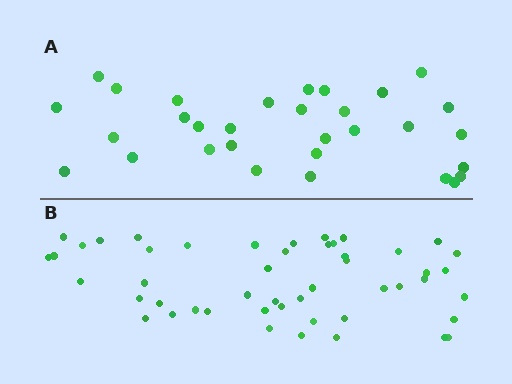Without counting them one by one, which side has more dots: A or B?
Region B (the bottom region) has more dots.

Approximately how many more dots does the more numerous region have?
Region B has approximately 20 more dots than region A.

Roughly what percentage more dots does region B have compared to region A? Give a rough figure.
About 60% more.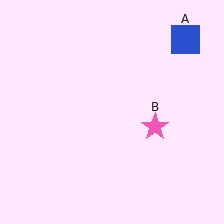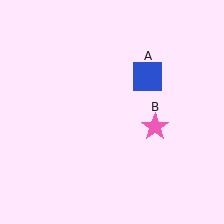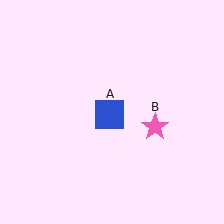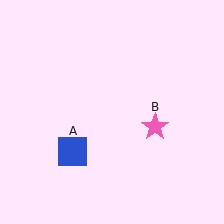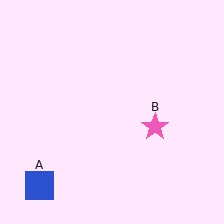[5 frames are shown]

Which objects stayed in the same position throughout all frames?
Pink star (object B) remained stationary.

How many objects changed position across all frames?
1 object changed position: blue square (object A).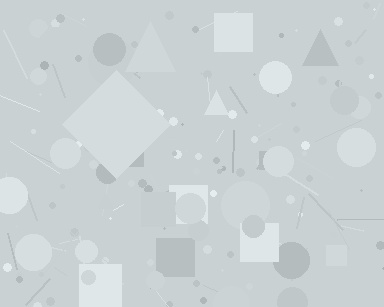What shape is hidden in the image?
A diamond is hidden in the image.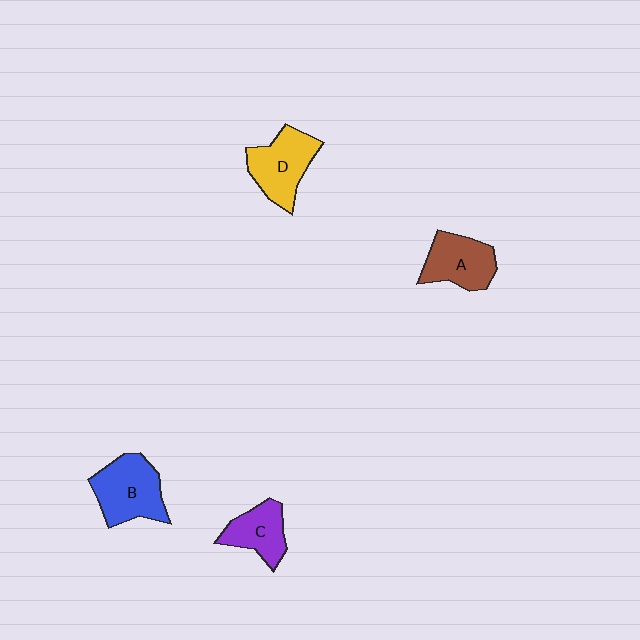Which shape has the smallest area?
Shape C (purple).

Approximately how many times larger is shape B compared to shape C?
Approximately 1.4 times.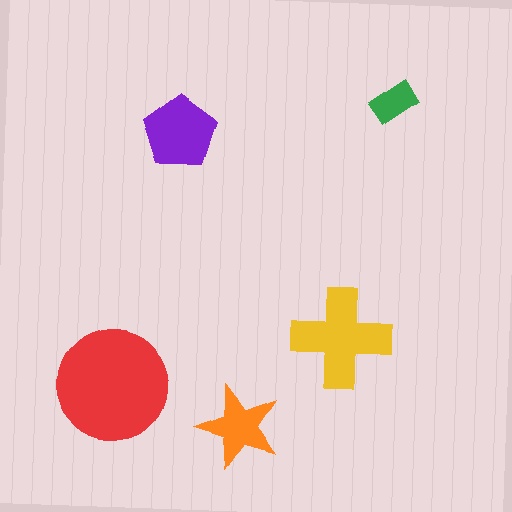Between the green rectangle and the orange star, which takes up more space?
The orange star.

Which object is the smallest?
The green rectangle.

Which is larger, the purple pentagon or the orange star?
The purple pentagon.